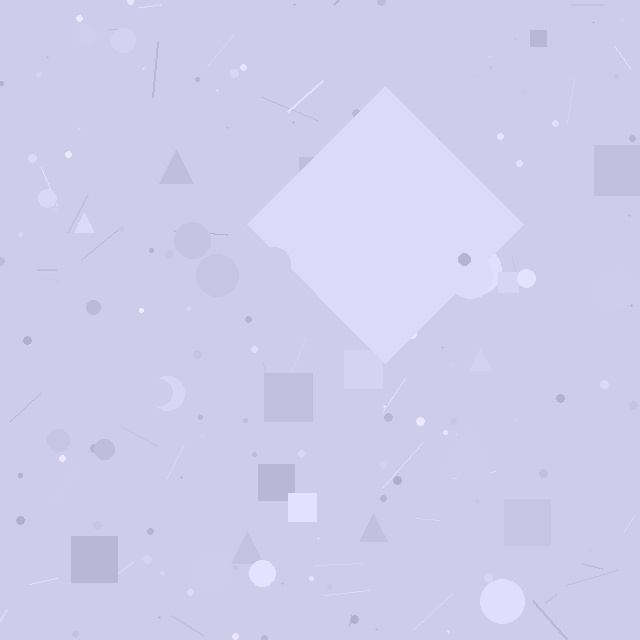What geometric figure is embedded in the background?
A diamond is embedded in the background.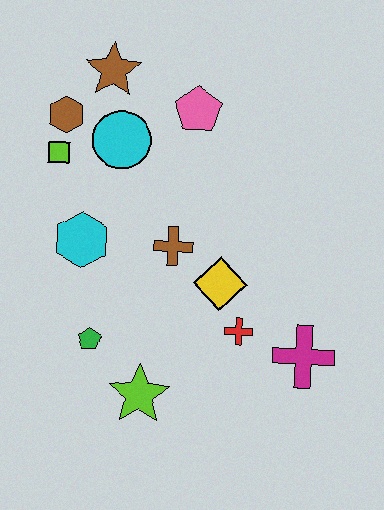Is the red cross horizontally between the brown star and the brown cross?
No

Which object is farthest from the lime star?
The brown star is farthest from the lime star.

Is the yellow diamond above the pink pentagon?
No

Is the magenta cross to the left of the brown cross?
No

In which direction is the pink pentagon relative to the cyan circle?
The pink pentagon is to the right of the cyan circle.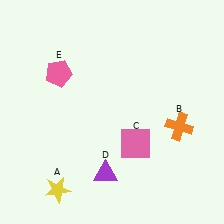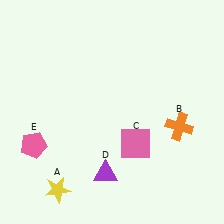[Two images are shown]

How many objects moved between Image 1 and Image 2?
1 object moved between the two images.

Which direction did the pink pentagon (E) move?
The pink pentagon (E) moved down.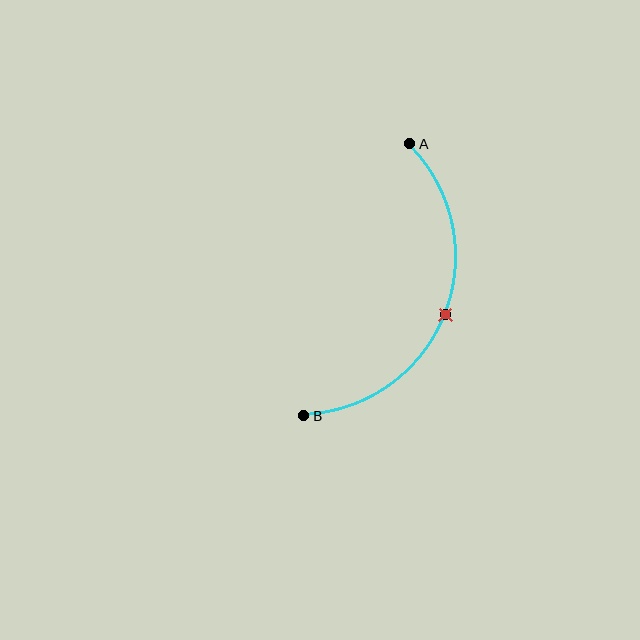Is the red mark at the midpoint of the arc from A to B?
Yes. The red mark lies on the arc at equal arc-length from both A and B — it is the arc midpoint.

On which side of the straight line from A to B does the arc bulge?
The arc bulges to the right of the straight line connecting A and B.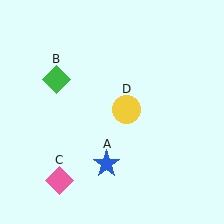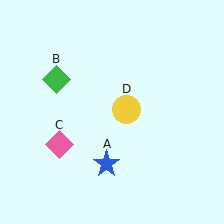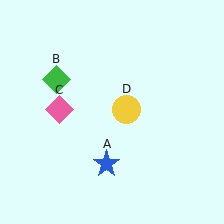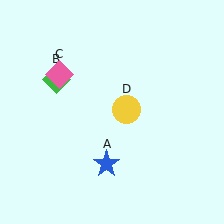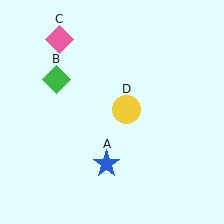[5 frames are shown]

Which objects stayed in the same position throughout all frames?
Blue star (object A) and green diamond (object B) and yellow circle (object D) remained stationary.